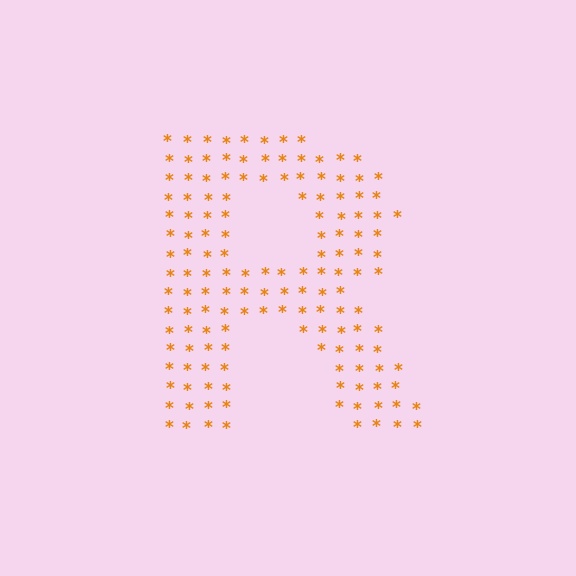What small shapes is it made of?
It is made of small asterisks.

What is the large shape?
The large shape is the letter R.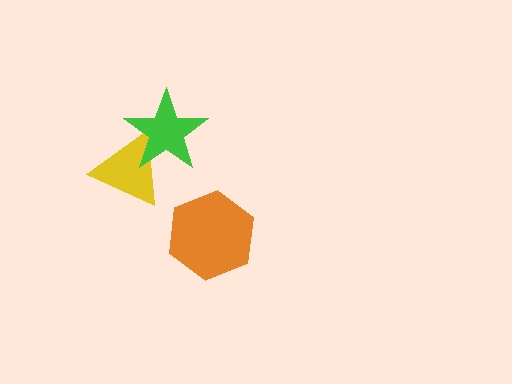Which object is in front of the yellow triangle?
The green star is in front of the yellow triangle.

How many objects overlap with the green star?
1 object overlaps with the green star.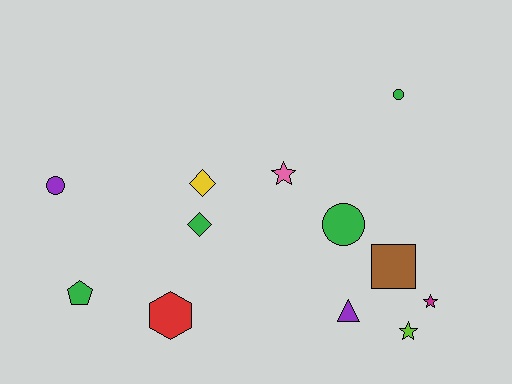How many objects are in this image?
There are 12 objects.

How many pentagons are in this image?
There is 1 pentagon.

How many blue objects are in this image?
There are no blue objects.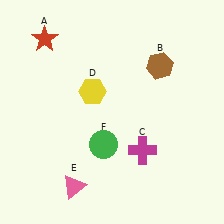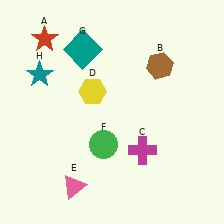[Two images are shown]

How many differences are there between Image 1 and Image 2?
There are 2 differences between the two images.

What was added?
A teal square (G), a teal star (H) were added in Image 2.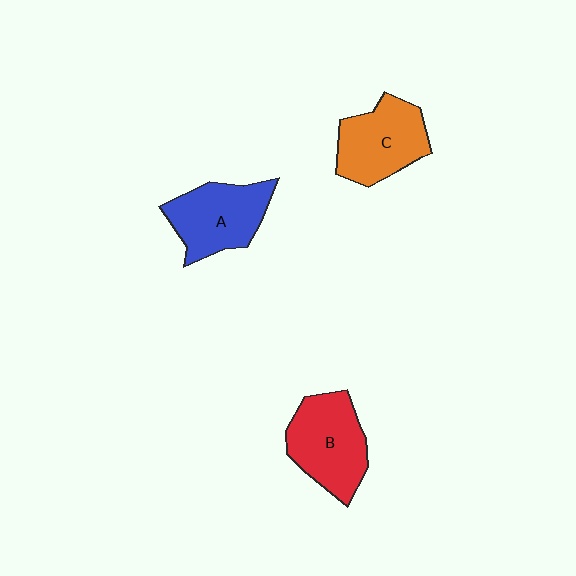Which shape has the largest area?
Shape B (red).